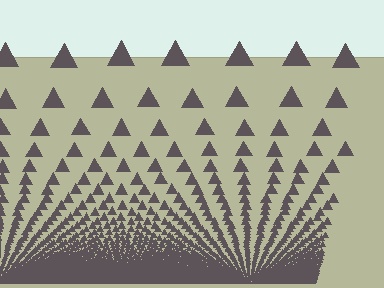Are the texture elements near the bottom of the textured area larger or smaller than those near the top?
Smaller. The gradient is inverted — elements near the bottom are smaller and denser.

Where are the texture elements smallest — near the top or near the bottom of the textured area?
Near the bottom.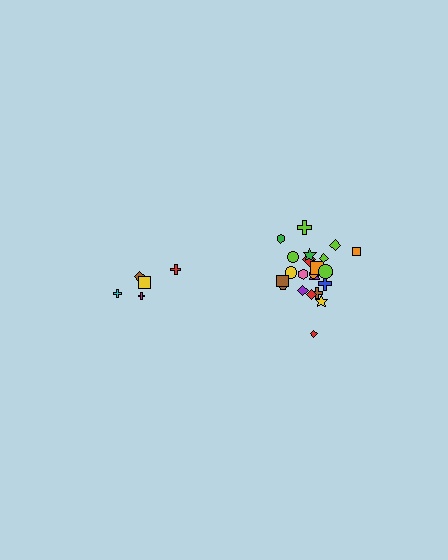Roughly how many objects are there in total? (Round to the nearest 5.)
Roughly 30 objects in total.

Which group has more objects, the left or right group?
The right group.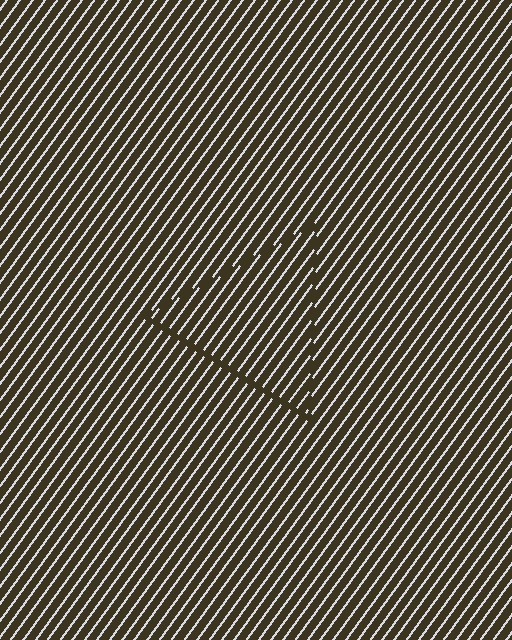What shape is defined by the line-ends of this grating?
An illusory triangle. The interior of the shape contains the same grating, shifted by half a period — the contour is defined by the phase discontinuity where line-ends from the inner and outer gratings abut.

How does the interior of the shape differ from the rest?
The interior of the shape contains the same grating, shifted by half a period — the contour is defined by the phase discontinuity where line-ends from the inner and outer gratings abut.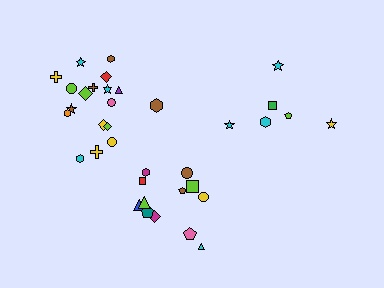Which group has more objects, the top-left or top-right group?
The top-left group.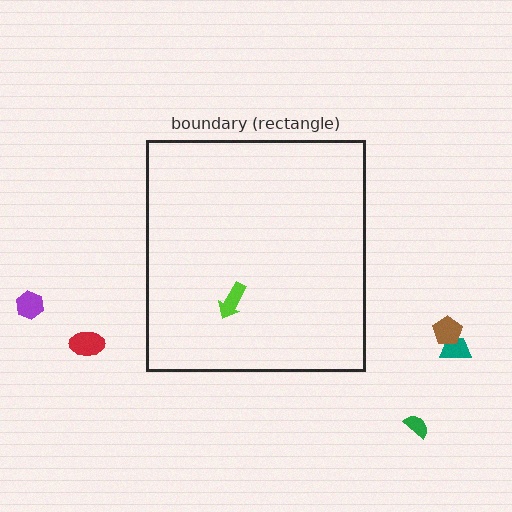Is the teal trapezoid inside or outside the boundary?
Outside.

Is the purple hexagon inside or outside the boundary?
Outside.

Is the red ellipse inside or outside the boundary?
Outside.